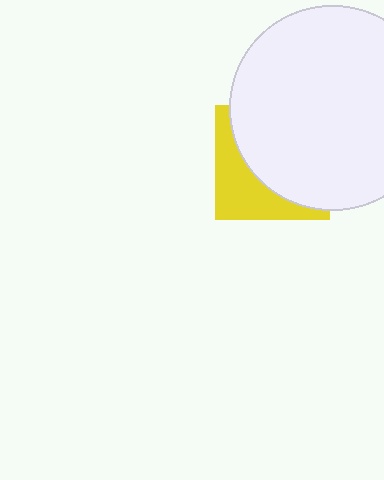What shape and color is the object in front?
The object in front is a white circle.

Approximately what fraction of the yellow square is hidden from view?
Roughly 64% of the yellow square is hidden behind the white circle.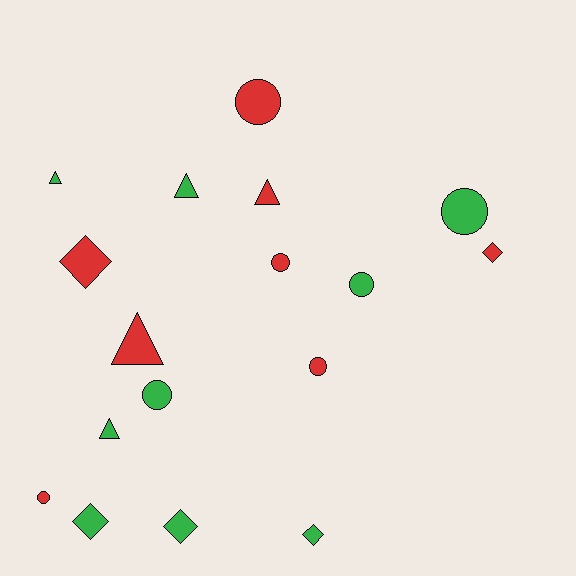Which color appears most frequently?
Green, with 9 objects.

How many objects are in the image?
There are 17 objects.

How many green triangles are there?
There are 3 green triangles.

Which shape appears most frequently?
Circle, with 7 objects.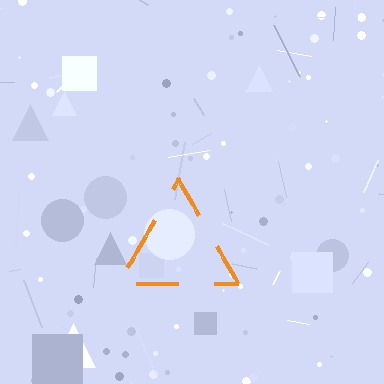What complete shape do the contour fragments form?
The contour fragments form a triangle.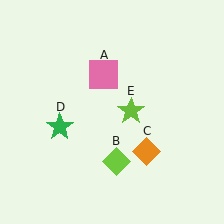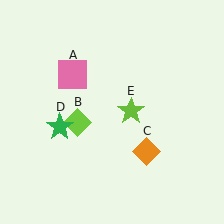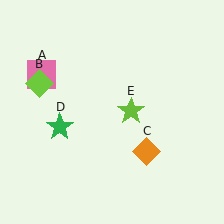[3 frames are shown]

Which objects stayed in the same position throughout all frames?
Orange diamond (object C) and green star (object D) and lime star (object E) remained stationary.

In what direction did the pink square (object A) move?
The pink square (object A) moved left.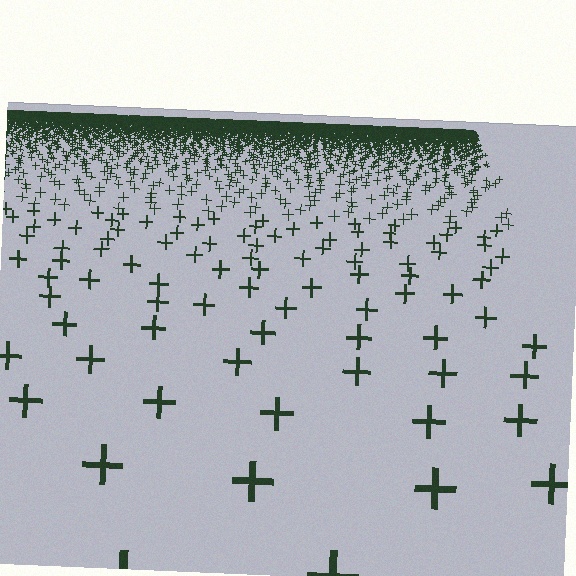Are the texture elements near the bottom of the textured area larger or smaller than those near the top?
Larger. Near the bottom, elements are closer to the viewer and appear at a bigger on-screen size.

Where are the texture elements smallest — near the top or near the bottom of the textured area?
Near the top.